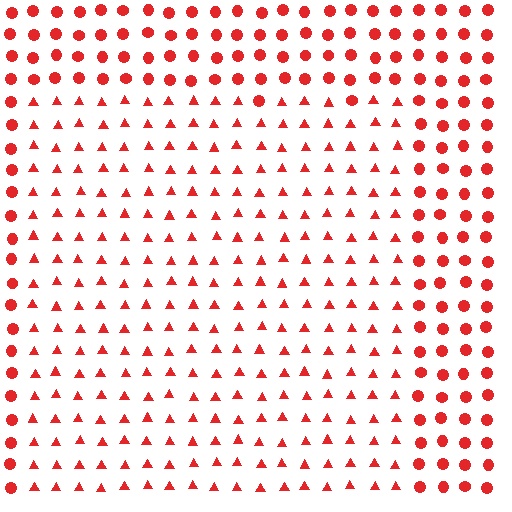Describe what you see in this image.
The image is filled with small red elements arranged in a uniform grid. A rectangle-shaped region contains triangles, while the surrounding area contains circles. The boundary is defined purely by the change in element shape.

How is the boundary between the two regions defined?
The boundary is defined by a change in element shape: triangles inside vs. circles outside. All elements share the same color and spacing.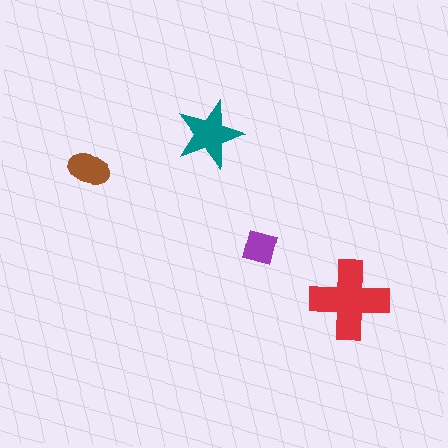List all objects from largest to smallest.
The red cross, the teal star, the brown ellipse, the purple square.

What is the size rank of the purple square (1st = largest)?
4th.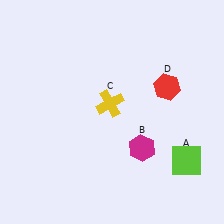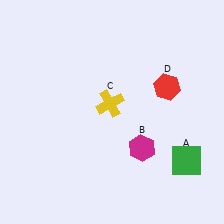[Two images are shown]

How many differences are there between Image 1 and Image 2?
There is 1 difference between the two images.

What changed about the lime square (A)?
In Image 1, A is lime. In Image 2, it changed to green.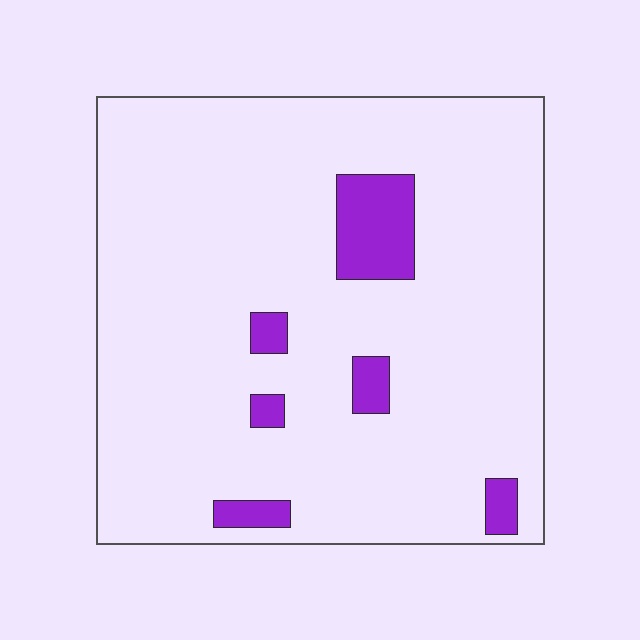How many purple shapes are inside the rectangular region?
6.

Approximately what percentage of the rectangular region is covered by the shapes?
Approximately 10%.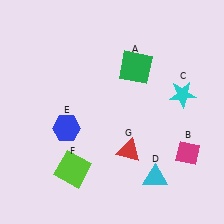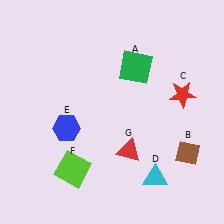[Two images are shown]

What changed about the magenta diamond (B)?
In Image 1, B is magenta. In Image 2, it changed to brown.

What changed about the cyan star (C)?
In Image 1, C is cyan. In Image 2, it changed to red.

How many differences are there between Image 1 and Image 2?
There are 2 differences between the two images.